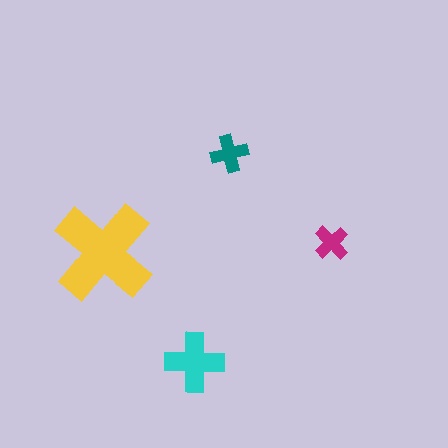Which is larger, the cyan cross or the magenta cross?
The cyan one.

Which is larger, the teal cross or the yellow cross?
The yellow one.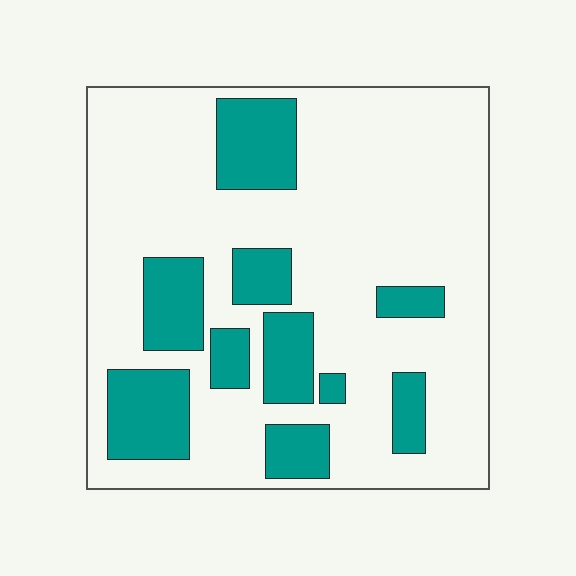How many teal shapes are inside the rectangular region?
10.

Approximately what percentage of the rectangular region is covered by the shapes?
Approximately 25%.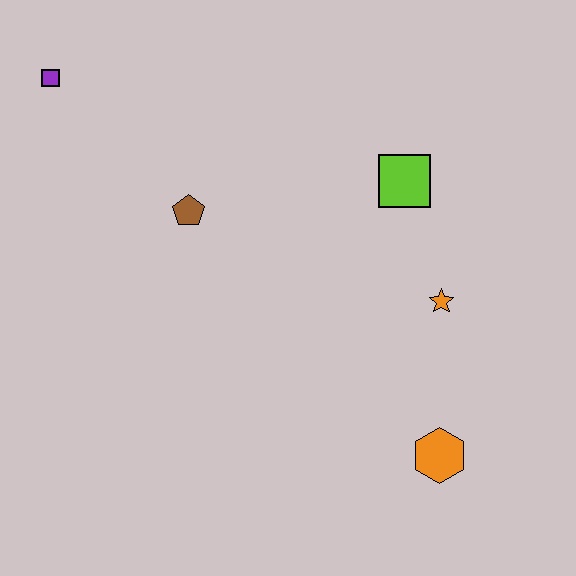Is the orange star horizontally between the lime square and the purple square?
No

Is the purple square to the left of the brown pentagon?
Yes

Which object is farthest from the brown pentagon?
The orange hexagon is farthest from the brown pentagon.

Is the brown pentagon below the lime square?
Yes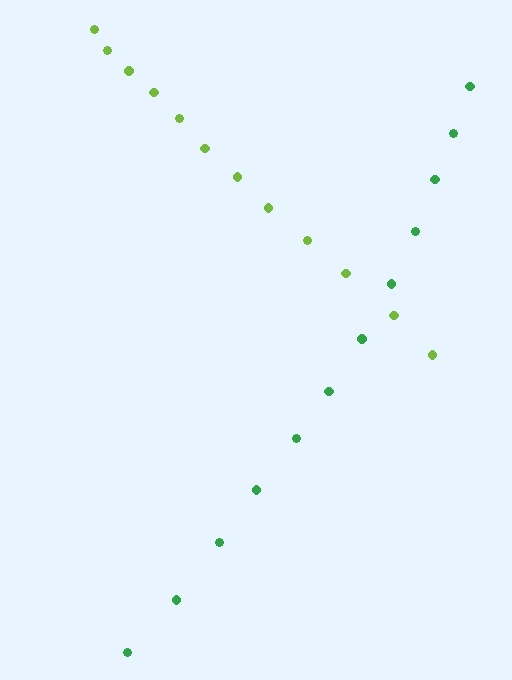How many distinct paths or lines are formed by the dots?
There are 2 distinct paths.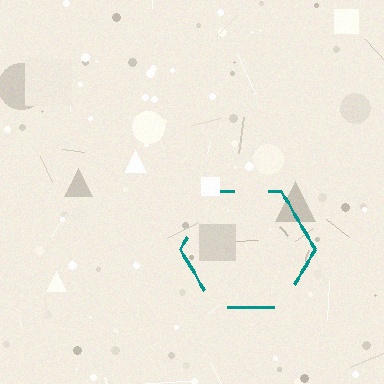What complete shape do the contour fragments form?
The contour fragments form a hexagon.